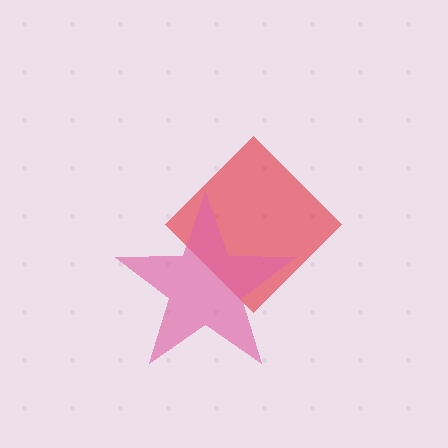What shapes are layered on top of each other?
The layered shapes are: a red diamond, a pink star.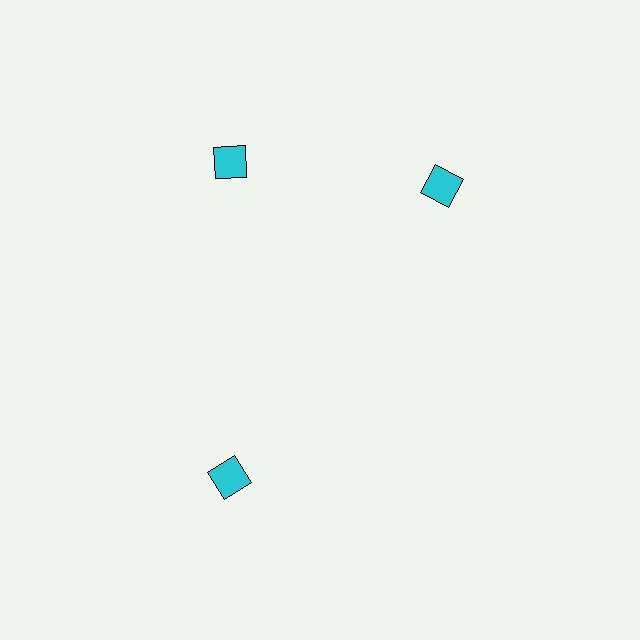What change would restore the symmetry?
The symmetry would be restored by rotating it back into even spacing with its neighbors so that all 3 diamonds sit at equal angles and equal distance from the center.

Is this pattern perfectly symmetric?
No. The 3 cyan diamonds are arranged in a ring, but one element near the 3 o'clock position is rotated out of alignment along the ring, breaking the 3-fold rotational symmetry.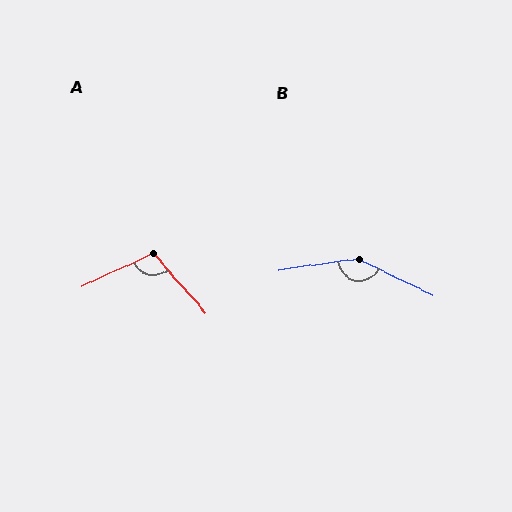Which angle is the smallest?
A, at approximately 106 degrees.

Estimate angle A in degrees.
Approximately 106 degrees.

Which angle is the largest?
B, at approximately 146 degrees.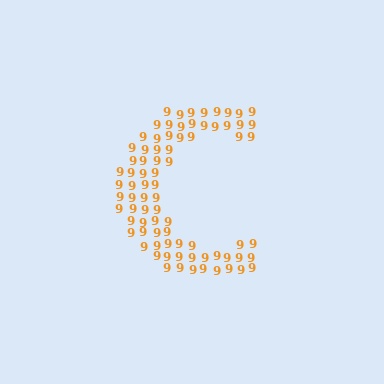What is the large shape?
The large shape is the letter C.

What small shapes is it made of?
It is made of small digit 9's.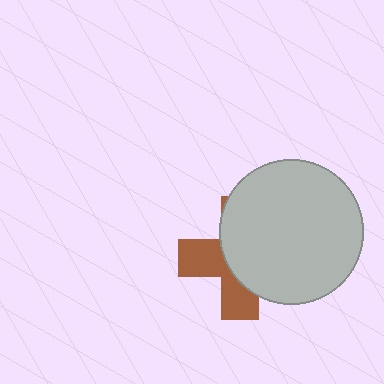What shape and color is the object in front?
The object in front is a light gray circle.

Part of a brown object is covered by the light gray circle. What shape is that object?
It is a cross.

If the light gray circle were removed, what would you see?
You would see the complete brown cross.